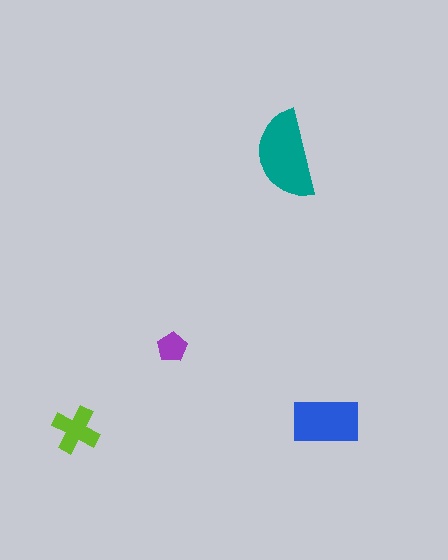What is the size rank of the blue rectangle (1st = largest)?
2nd.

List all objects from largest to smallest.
The teal semicircle, the blue rectangle, the lime cross, the purple pentagon.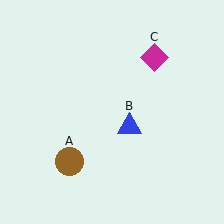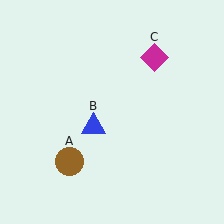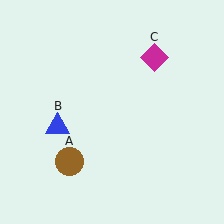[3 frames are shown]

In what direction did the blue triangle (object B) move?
The blue triangle (object B) moved left.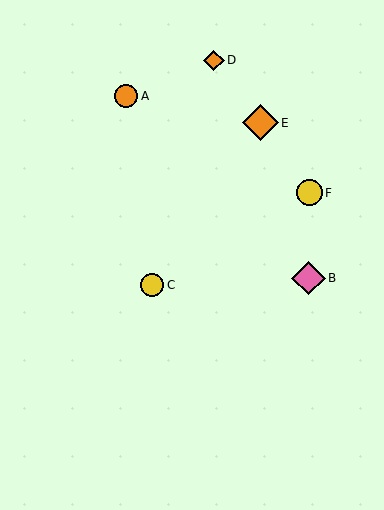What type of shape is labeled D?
Shape D is an orange diamond.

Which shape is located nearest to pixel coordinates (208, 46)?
The orange diamond (labeled D) at (214, 60) is nearest to that location.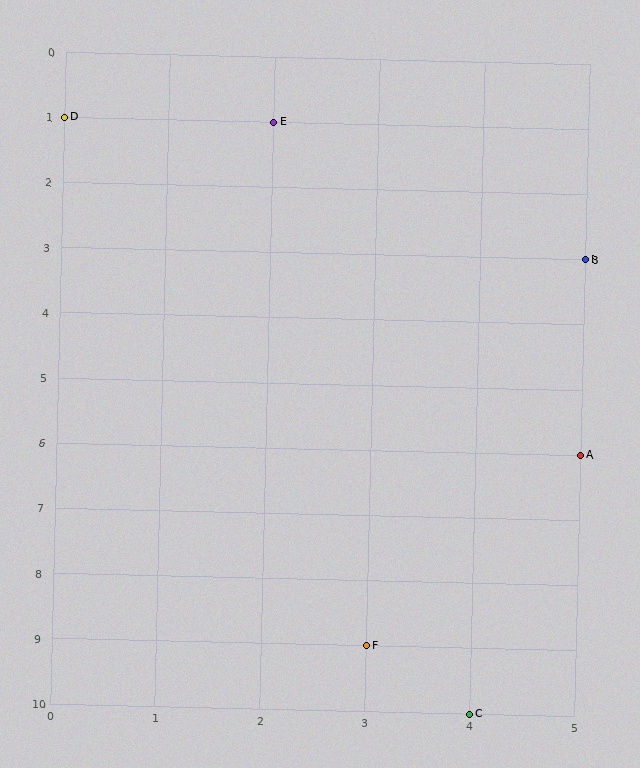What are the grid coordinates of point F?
Point F is at grid coordinates (3, 9).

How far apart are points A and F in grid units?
Points A and F are 2 columns and 3 rows apart (about 3.6 grid units diagonally).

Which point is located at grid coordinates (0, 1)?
Point D is at (0, 1).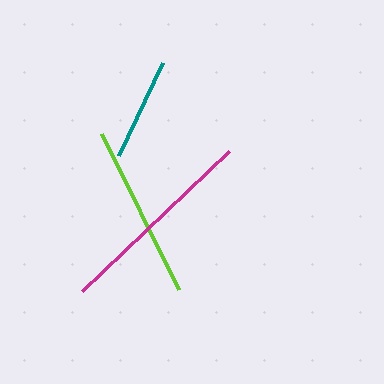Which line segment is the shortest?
The teal line is the shortest at approximately 103 pixels.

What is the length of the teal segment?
The teal segment is approximately 103 pixels long.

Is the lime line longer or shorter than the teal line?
The lime line is longer than the teal line.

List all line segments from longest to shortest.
From longest to shortest: magenta, lime, teal.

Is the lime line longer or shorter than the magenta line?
The magenta line is longer than the lime line.